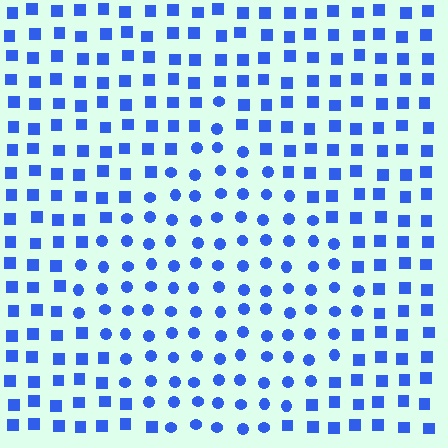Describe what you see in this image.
The image is filled with small blue elements arranged in a uniform grid. A diamond-shaped region contains circles, while the surrounding area contains squares. The boundary is defined purely by the change in element shape.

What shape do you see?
I see a diamond.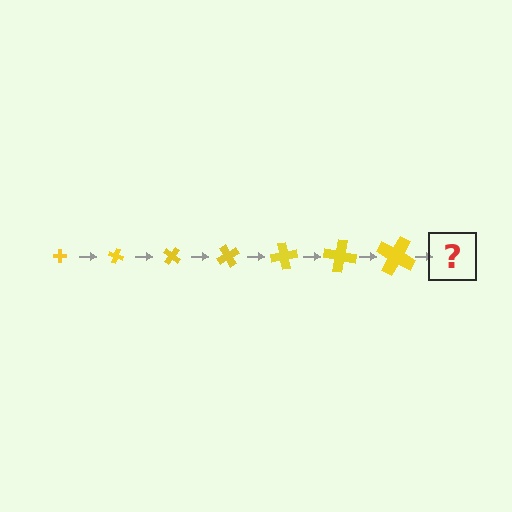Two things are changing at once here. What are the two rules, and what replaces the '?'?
The two rules are that the cross grows larger each step and it rotates 20 degrees each step. The '?' should be a cross, larger than the previous one and rotated 140 degrees from the start.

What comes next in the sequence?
The next element should be a cross, larger than the previous one and rotated 140 degrees from the start.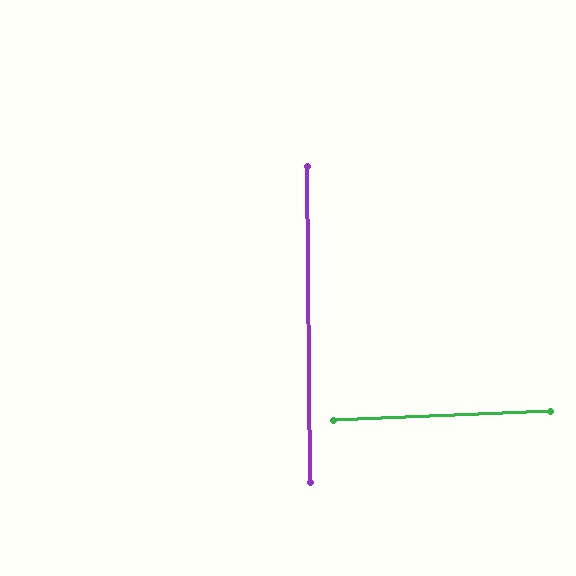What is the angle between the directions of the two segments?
Approximately 88 degrees.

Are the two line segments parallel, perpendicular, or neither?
Perpendicular — they meet at approximately 88°.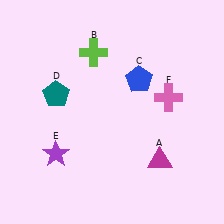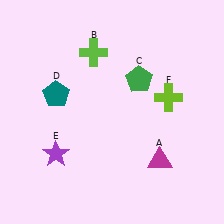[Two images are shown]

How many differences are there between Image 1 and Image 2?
There are 2 differences between the two images.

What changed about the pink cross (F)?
In Image 1, F is pink. In Image 2, it changed to lime.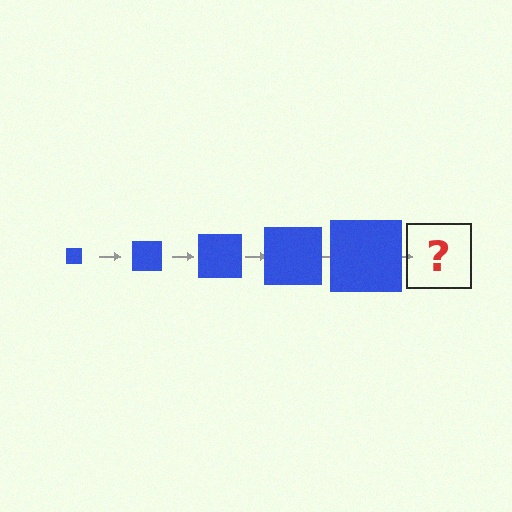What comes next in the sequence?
The next element should be a blue square, larger than the previous one.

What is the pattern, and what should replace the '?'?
The pattern is that the square gets progressively larger each step. The '?' should be a blue square, larger than the previous one.